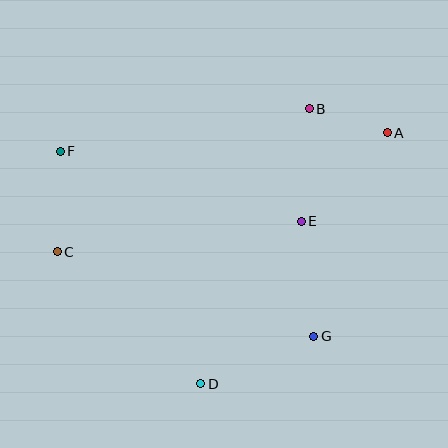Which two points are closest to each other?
Points A and B are closest to each other.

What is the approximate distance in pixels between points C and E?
The distance between C and E is approximately 246 pixels.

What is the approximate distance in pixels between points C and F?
The distance between C and F is approximately 101 pixels.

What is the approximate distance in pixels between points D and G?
The distance between D and G is approximately 123 pixels.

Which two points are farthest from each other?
Points A and C are farthest from each other.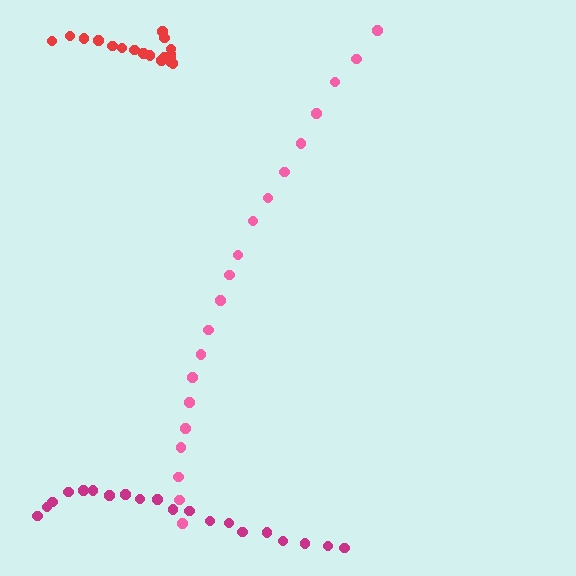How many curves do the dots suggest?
There are 3 distinct paths.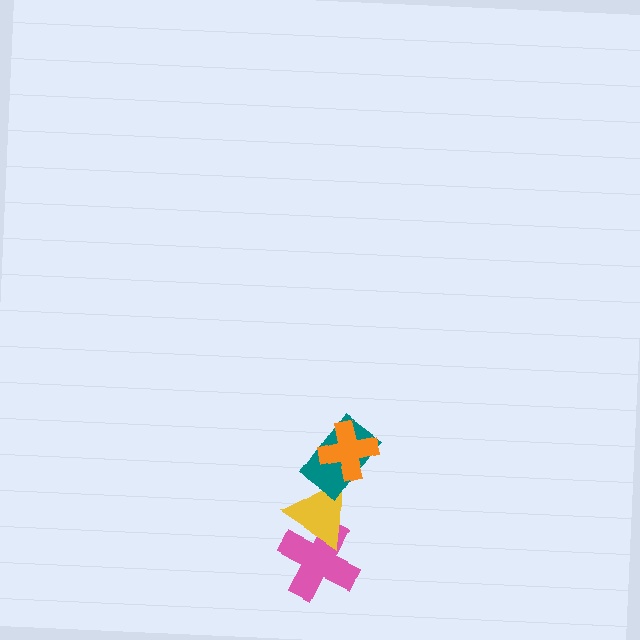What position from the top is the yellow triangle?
The yellow triangle is 3rd from the top.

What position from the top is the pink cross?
The pink cross is 4th from the top.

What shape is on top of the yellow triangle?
The teal rectangle is on top of the yellow triangle.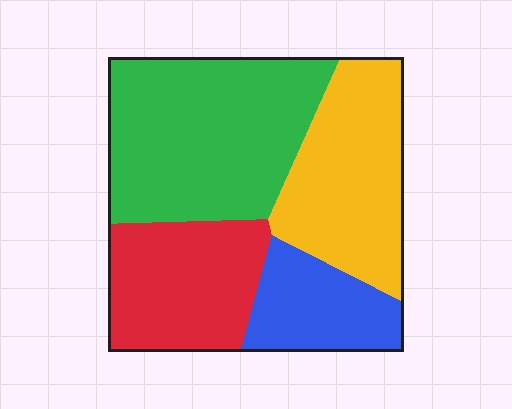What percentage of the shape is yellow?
Yellow takes up about one quarter (1/4) of the shape.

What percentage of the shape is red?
Red takes up about one fifth (1/5) of the shape.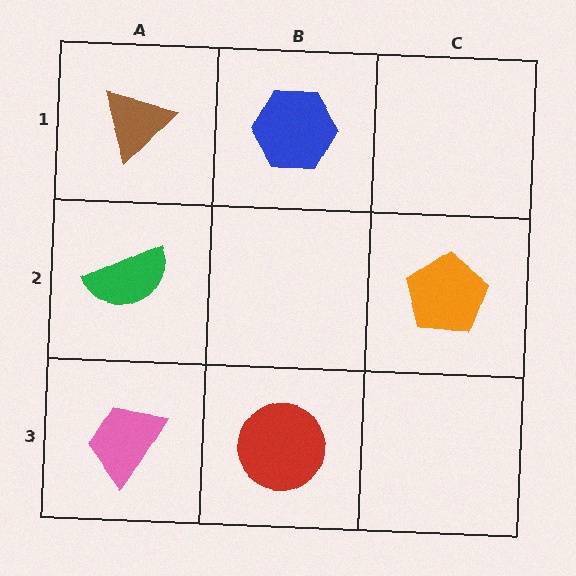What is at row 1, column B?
A blue hexagon.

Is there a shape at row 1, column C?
No, that cell is empty.